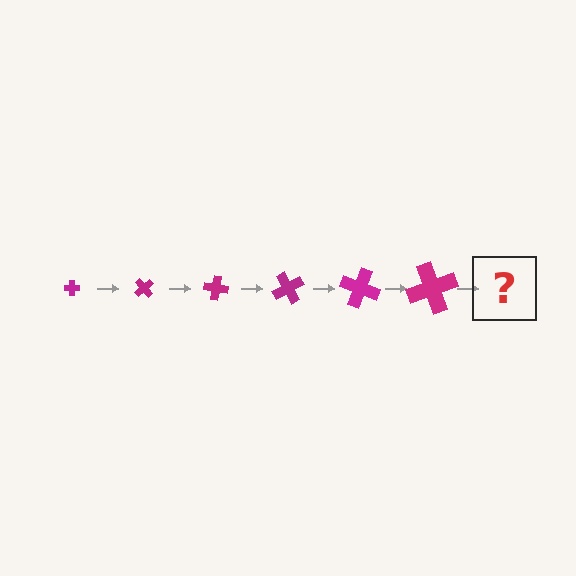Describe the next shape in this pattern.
It should be a cross, larger than the previous one and rotated 300 degrees from the start.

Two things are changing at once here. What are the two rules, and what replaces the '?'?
The two rules are that the cross grows larger each step and it rotates 50 degrees each step. The '?' should be a cross, larger than the previous one and rotated 300 degrees from the start.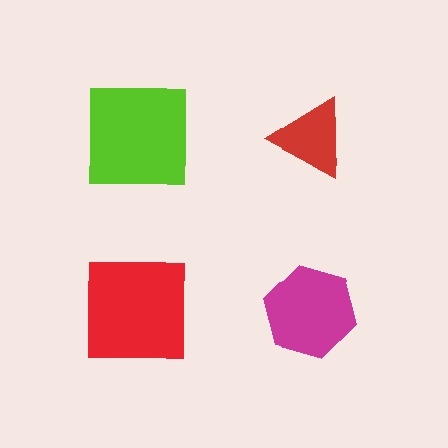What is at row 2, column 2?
A magenta hexagon.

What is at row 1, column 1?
A lime square.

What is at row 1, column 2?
A red triangle.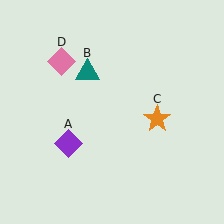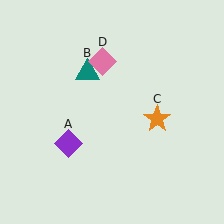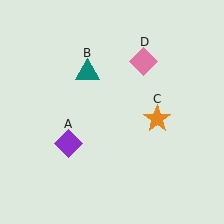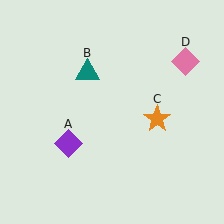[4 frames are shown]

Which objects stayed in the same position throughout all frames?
Purple diamond (object A) and teal triangle (object B) and orange star (object C) remained stationary.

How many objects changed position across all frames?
1 object changed position: pink diamond (object D).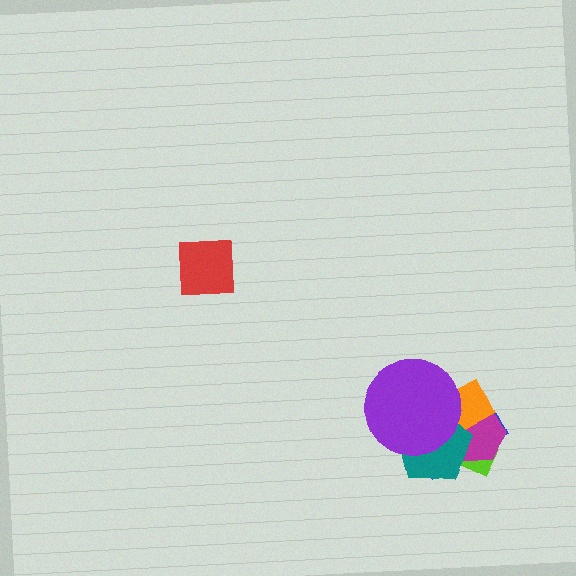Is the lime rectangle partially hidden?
Yes, it is partially covered by another shape.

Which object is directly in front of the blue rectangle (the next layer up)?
The lime rectangle is directly in front of the blue rectangle.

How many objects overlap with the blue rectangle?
5 objects overlap with the blue rectangle.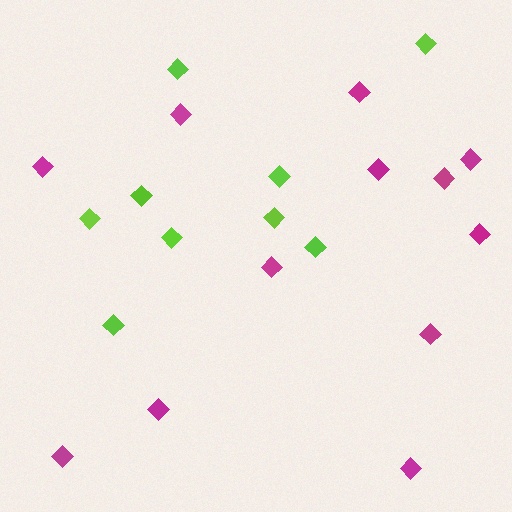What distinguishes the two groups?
There are 2 groups: one group of magenta diamonds (12) and one group of lime diamonds (9).